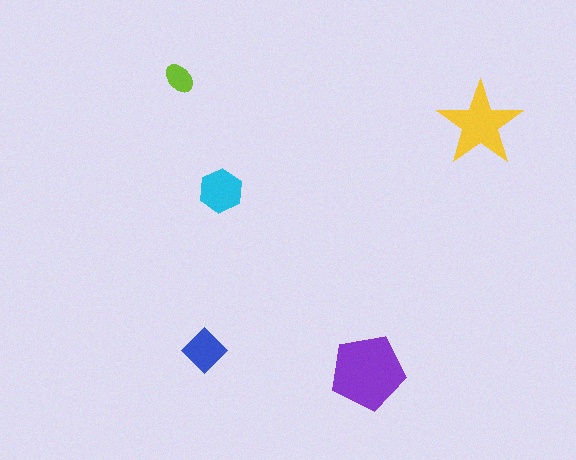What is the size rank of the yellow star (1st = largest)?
2nd.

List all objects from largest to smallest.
The purple pentagon, the yellow star, the cyan hexagon, the blue diamond, the lime ellipse.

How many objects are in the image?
There are 5 objects in the image.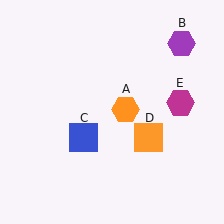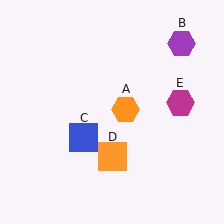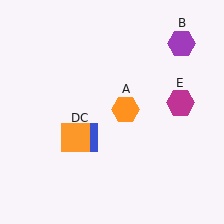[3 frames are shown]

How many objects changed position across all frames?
1 object changed position: orange square (object D).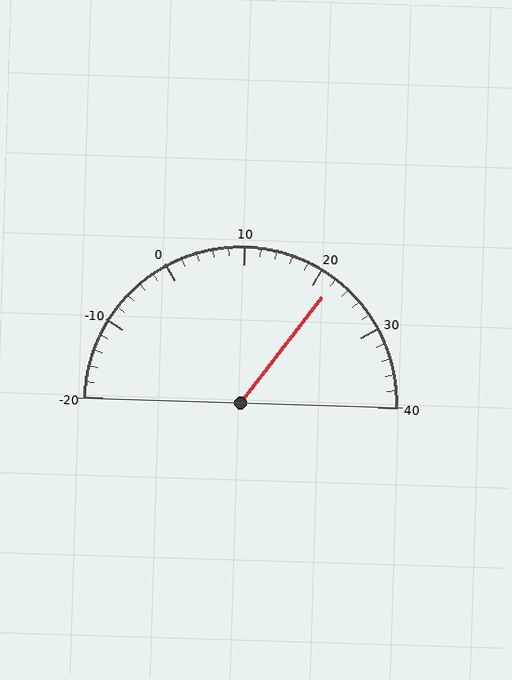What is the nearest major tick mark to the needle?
The nearest major tick mark is 20.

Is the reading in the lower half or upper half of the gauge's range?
The reading is in the upper half of the range (-20 to 40).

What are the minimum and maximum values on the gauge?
The gauge ranges from -20 to 40.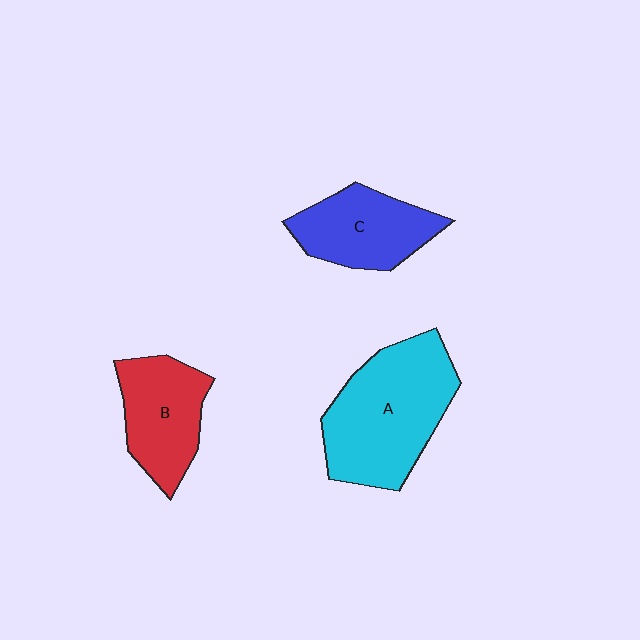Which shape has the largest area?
Shape A (cyan).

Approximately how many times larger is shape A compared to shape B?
Approximately 1.6 times.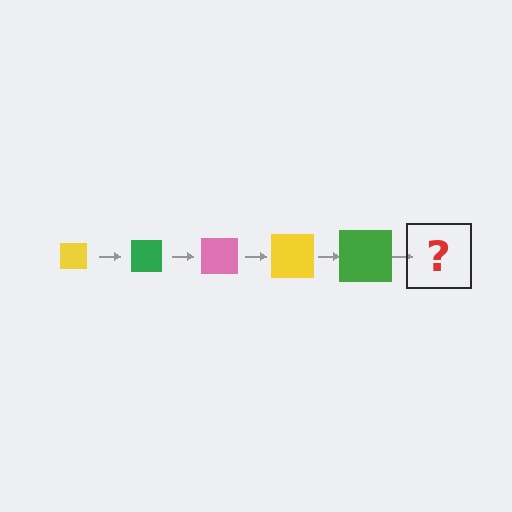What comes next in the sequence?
The next element should be a pink square, larger than the previous one.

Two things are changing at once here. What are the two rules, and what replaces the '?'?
The two rules are that the square grows larger each step and the color cycles through yellow, green, and pink. The '?' should be a pink square, larger than the previous one.